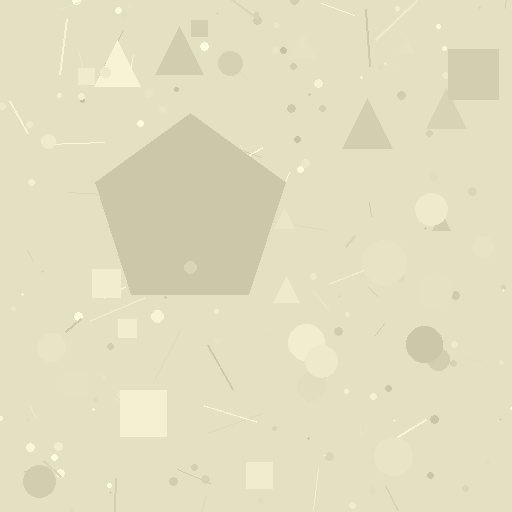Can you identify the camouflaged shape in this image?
The camouflaged shape is a pentagon.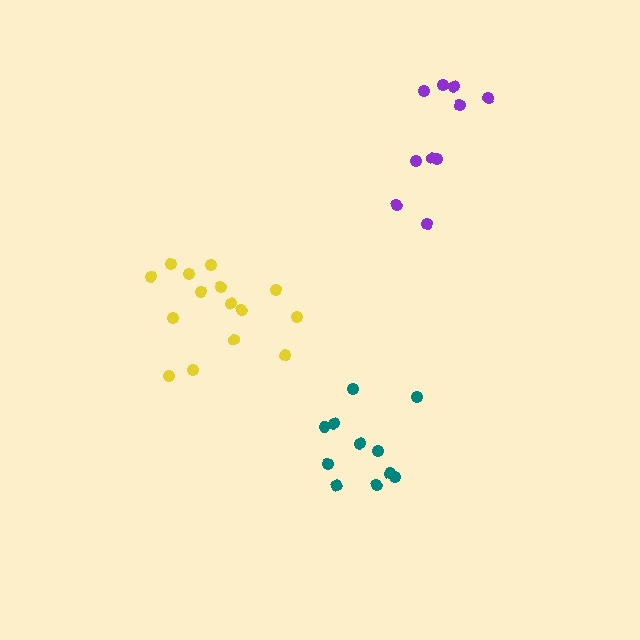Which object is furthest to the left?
The yellow cluster is leftmost.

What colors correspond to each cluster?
The clusters are colored: purple, teal, yellow.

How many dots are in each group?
Group 1: 10 dots, Group 2: 11 dots, Group 3: 15 dots (36 total).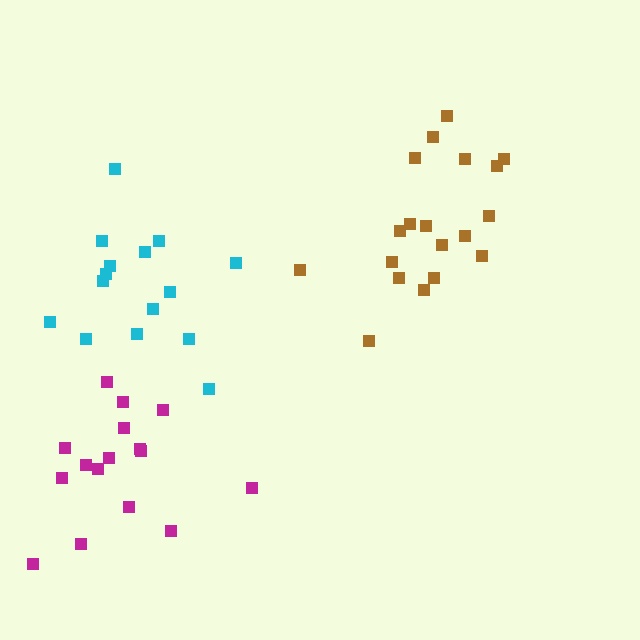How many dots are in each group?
Group 1: 15 dots, Group 2: 19 dots, Group 3: 16 dots (50 total).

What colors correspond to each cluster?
The clusters are colored: cyan, brown, magenta.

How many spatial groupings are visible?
There are 3 spatial groupings.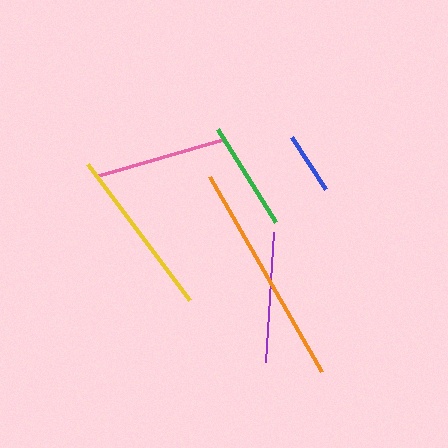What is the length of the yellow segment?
The yellow segment is approximately 170 pixels long.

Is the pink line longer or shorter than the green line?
The pink line is longer than the green line.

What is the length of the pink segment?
The pink segment is approximately 130 pixels long.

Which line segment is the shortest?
The blue line is the shortest at approximately 61 pixels.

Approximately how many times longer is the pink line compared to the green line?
The pink line is approximately 1.2 times the length of the green line.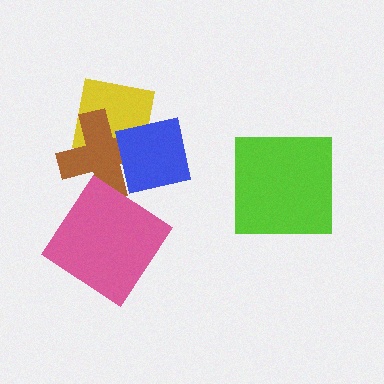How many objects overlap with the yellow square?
2 objects overlap with the yellow square.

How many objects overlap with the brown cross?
2 objects overlap with the brown cross.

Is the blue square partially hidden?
No, no other shape covers it.